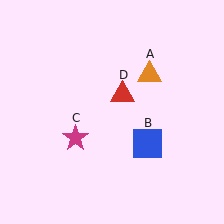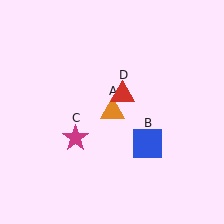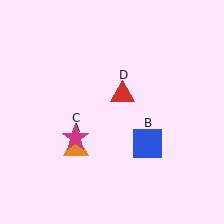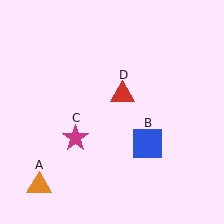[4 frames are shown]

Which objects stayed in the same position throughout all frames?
Blue square (object B) and magenta star (object C) and red triangle (object D) remained stationary.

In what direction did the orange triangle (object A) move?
The orange triangle (object A) moved down and to the left.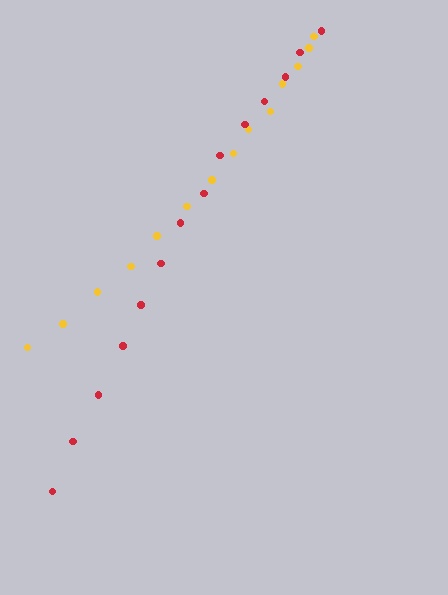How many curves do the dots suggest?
There are 2 distinct paths.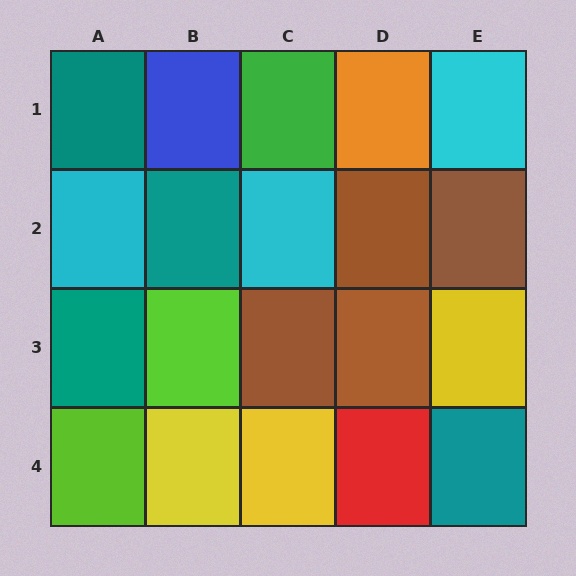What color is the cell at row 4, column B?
Yellow.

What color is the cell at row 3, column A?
Teal.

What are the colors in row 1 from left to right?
Teal, blue, green, orange, cyan.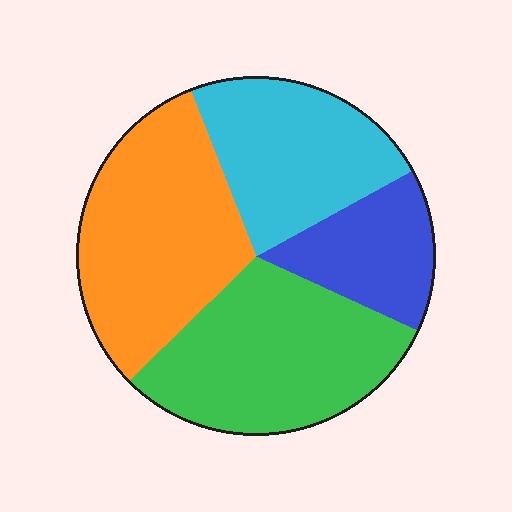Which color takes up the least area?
Blue, at roughly 15%.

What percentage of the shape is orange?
Orange covers 32% of the shape.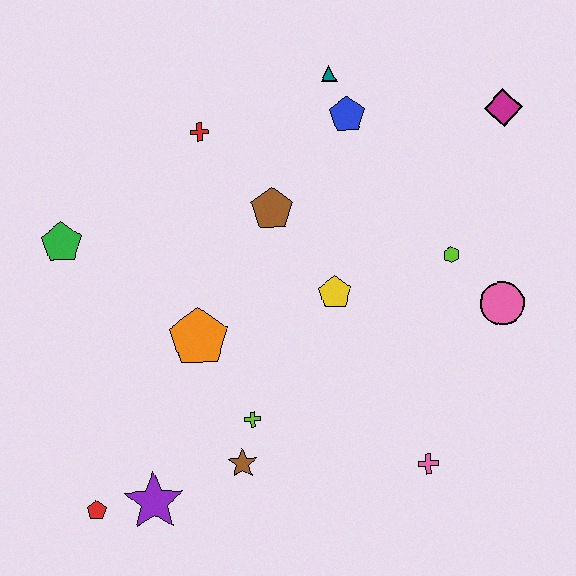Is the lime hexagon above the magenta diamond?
No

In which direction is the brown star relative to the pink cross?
The brown star is to the left of the pink cross.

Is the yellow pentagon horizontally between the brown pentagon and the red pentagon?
No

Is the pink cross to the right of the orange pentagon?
Yes